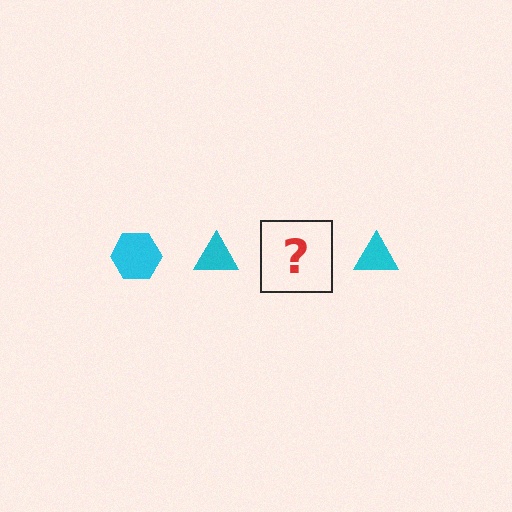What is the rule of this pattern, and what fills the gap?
The rule is that the pattern cycles through hexagon, triangle shapes in cyan. The gap should be filled with a cyan hexagon.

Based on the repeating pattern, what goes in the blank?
The blank should be a cyan hexagon.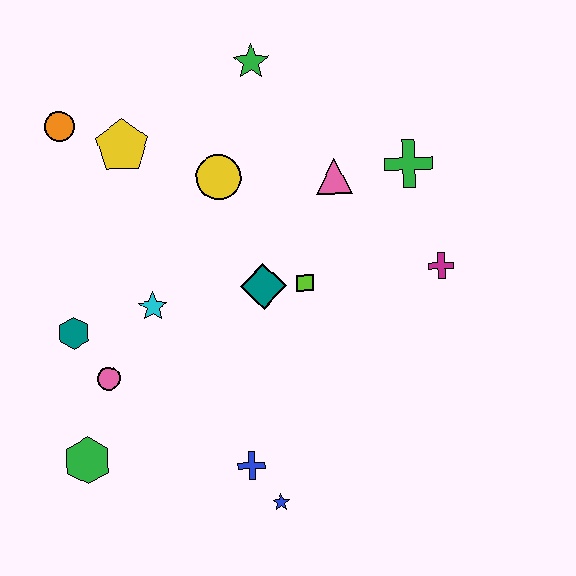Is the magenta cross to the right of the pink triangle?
Yes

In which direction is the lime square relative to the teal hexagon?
The lime square is to the right of the teal hexagon.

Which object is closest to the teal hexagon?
The pink circle is closest to the teal hexagon.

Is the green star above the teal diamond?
Yes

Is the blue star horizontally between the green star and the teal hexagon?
No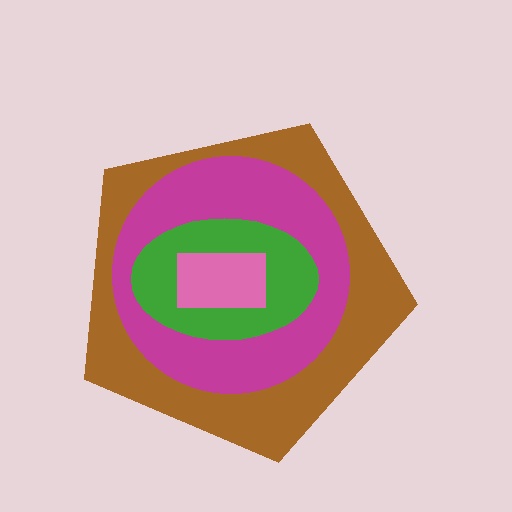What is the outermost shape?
The brown pentagon.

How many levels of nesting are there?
4.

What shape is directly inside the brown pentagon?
The magenta circle.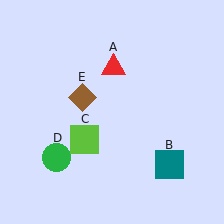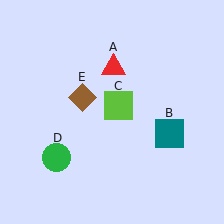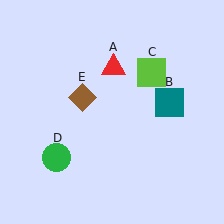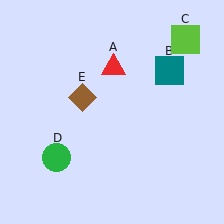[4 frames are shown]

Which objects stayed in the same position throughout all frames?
Red triangle (object A) and green circle (object D) and brown diamond (object E) remained stationary.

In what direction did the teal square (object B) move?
The teal square (object B) moved up.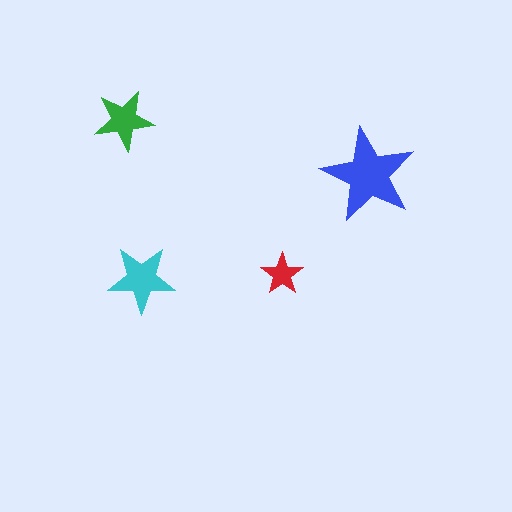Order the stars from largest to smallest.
the blue one, the cyan one, the green one, the red one.